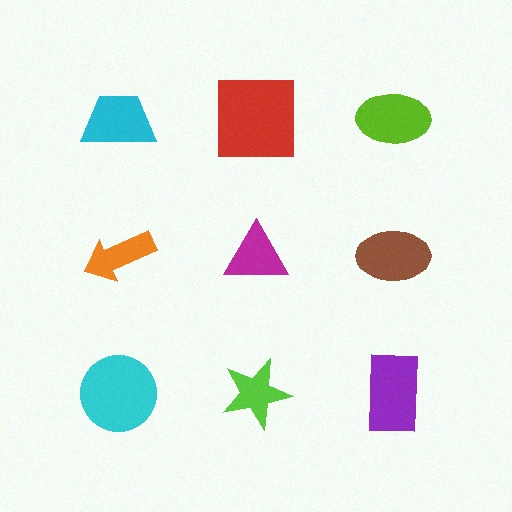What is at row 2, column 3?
A brown ellipse.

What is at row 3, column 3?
A purple rectangle.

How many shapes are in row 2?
3 shapes.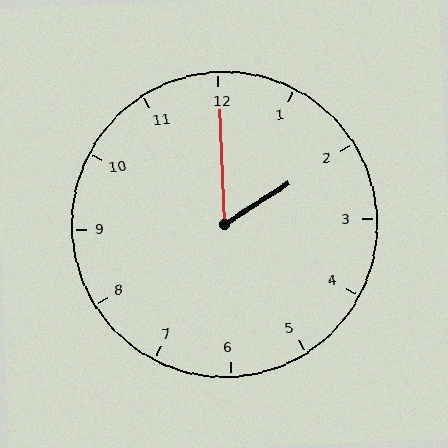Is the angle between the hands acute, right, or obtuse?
It is acute.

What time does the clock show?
2:00.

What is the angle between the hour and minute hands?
Approximately 60 degrees.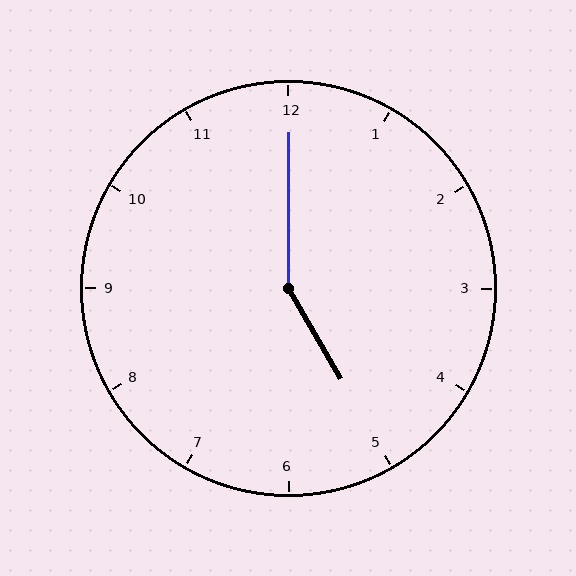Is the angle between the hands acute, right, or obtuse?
It is obtuse.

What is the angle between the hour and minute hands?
Approximately 150 degrees.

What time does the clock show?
5:00.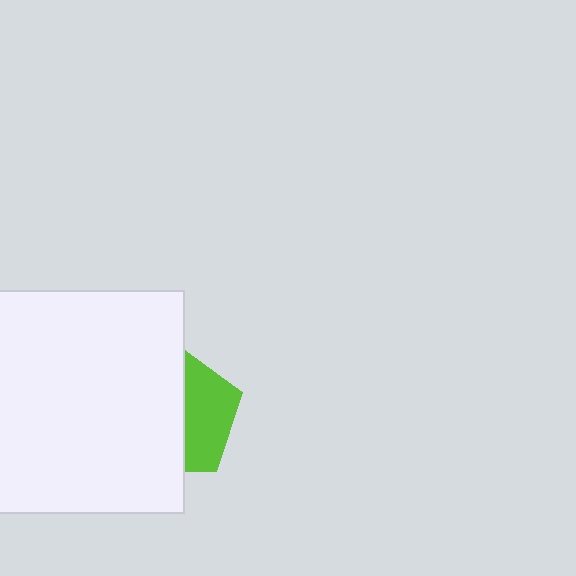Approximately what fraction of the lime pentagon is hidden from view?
Roughly 61% of the lime pentagon is hidden behind the white rectangle.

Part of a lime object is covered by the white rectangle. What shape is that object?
It is a pentagon.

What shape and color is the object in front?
The object in front is a white rectangle.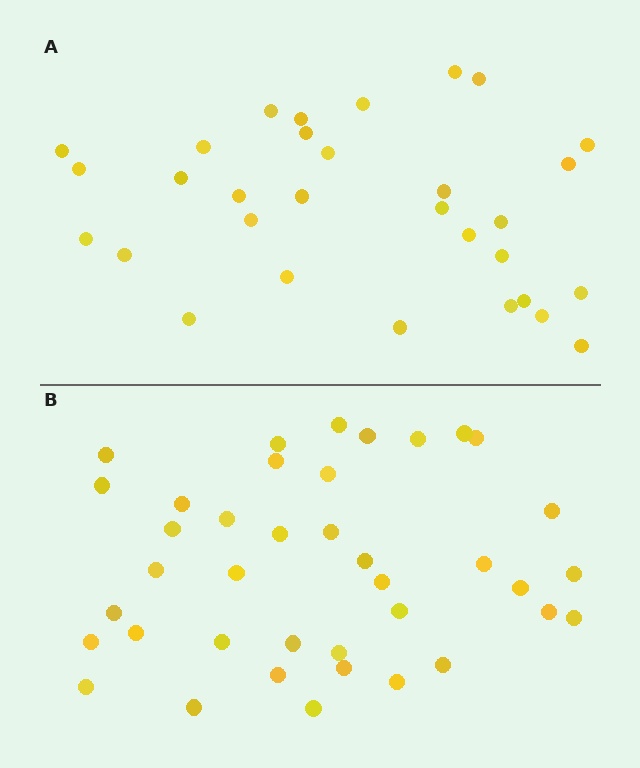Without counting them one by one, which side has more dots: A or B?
Region B (the bottom region) has more dots.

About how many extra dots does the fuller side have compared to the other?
Region B has roughly 8 or so more dots than region A.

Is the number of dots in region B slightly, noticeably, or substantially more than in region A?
Region B has noticeably more, but not dramatically so. The ratio is roughly 1.3 to 1.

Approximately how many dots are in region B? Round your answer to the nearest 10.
About 40 dots. (The exact count is 39, which rounds to 40.)